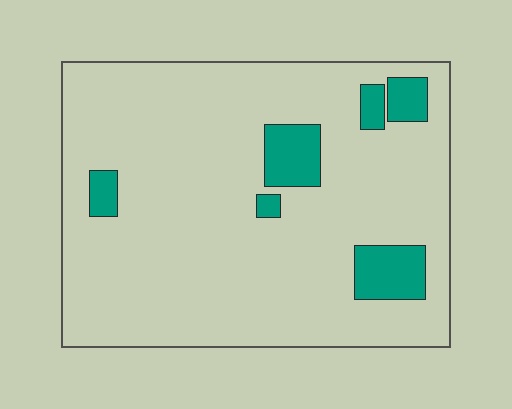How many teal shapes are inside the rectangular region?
6.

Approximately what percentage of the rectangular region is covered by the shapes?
Approximately 10%.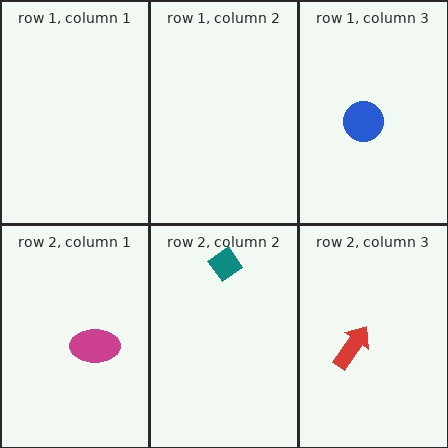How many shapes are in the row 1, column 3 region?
1.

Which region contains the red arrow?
The row 2, column 3 region.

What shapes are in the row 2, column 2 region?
The teal diamond.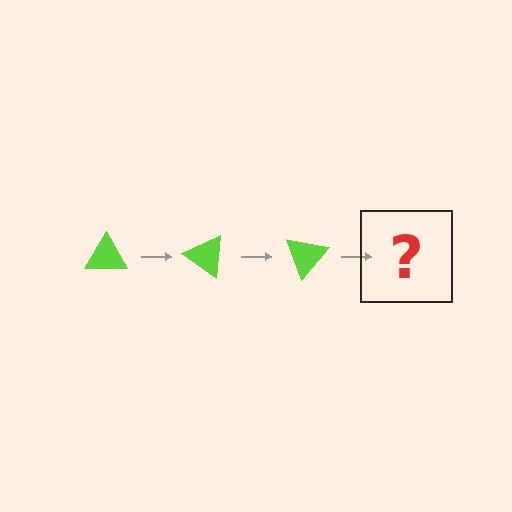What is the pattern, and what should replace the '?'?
The pattern is that the triangle rotates 35 degrees each step. The '?' should be a lime triangle rotated 105 degrees.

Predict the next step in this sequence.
The next step is a lime triangle rotated 105 degrees.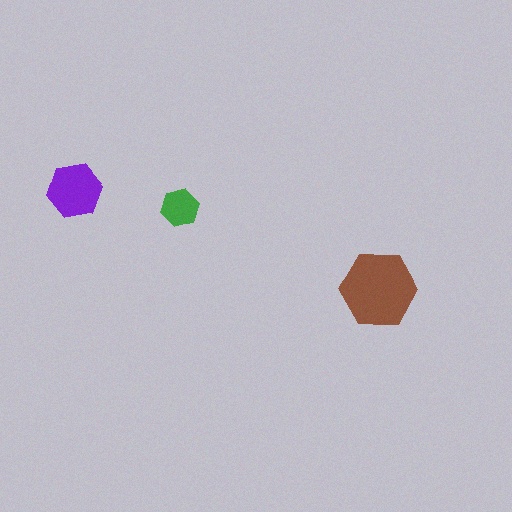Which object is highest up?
The purple hexagon is topmost.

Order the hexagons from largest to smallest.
the brown one, the purple one, the green one.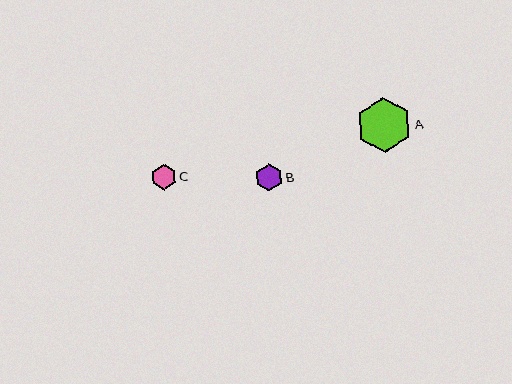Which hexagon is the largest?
Hexagon A is the largest with a size of approximately 55 pixels.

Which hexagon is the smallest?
Hexagon C is the smallest with a size of approximately 26 pixels.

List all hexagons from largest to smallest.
From largest to smallest: A, B, C.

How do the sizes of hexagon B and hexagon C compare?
Hexagon B and hexagon C are approximately the same size.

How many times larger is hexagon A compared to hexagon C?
Hexagon A is approximately 2.1 times the size of hexagon C.